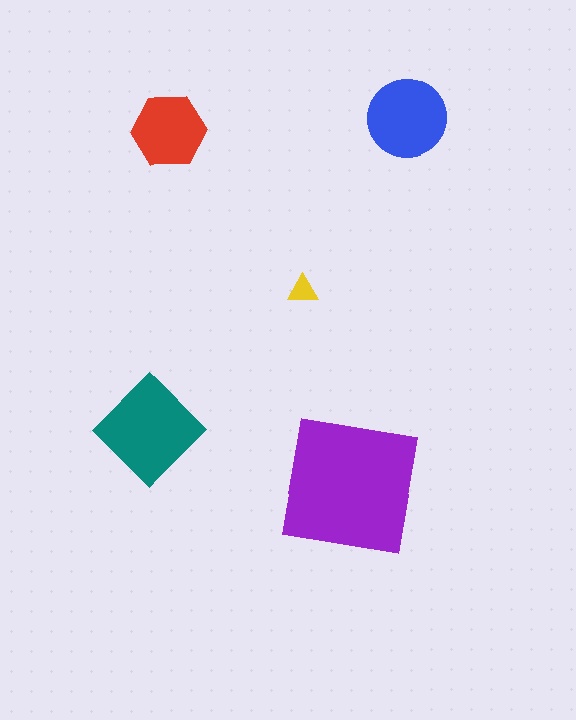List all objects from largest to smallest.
The purple square, the teal diamond, the blue circle, the red hexagon, the yellow triangle.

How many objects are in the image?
There are 5 objects in the image.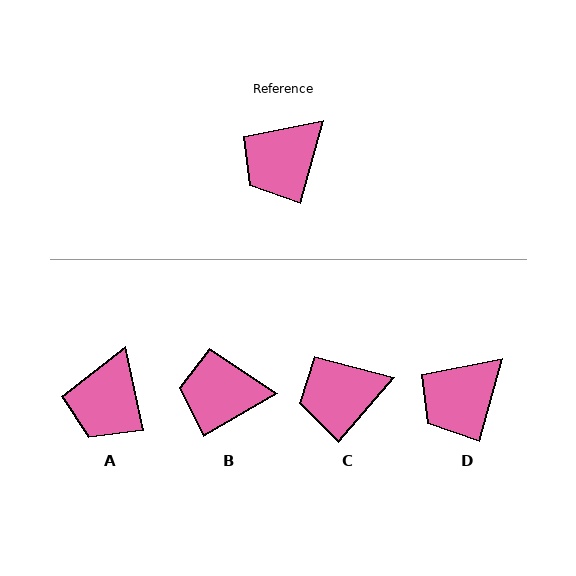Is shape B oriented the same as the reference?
No, it is off by about 44 degrees.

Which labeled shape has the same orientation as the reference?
D.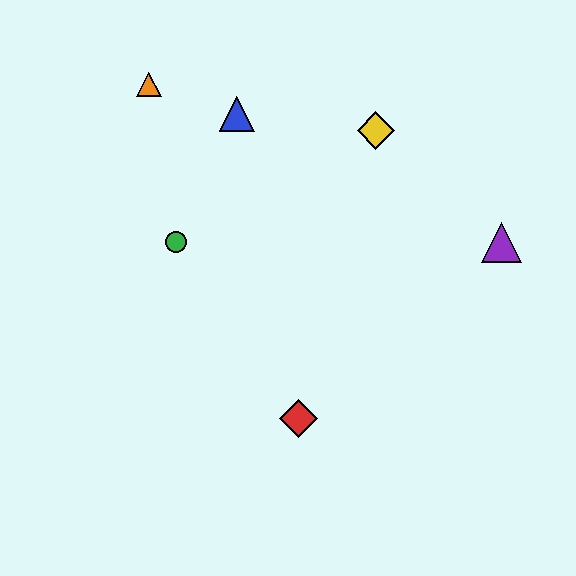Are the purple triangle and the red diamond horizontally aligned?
No, the purple triangle is at y≈242 and the red diamond is at y≈419.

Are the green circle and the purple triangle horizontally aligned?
Yes, both are at y≈242.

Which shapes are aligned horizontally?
The green circle, the purple triangle are aligned horizontally.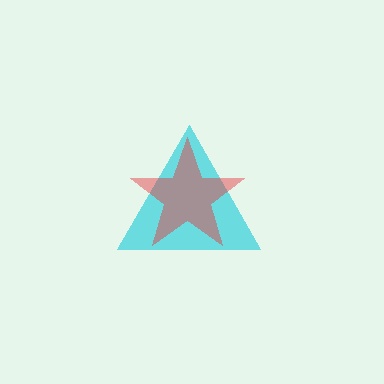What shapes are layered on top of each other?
The layered shapes are: a cyan triangle, a red star.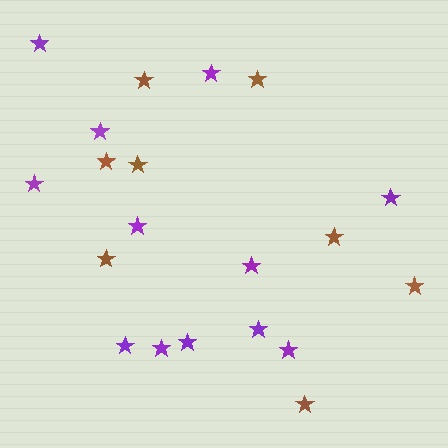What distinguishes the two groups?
There are 2 groups: one group of brown stars (8) and one group of purple stars (12).